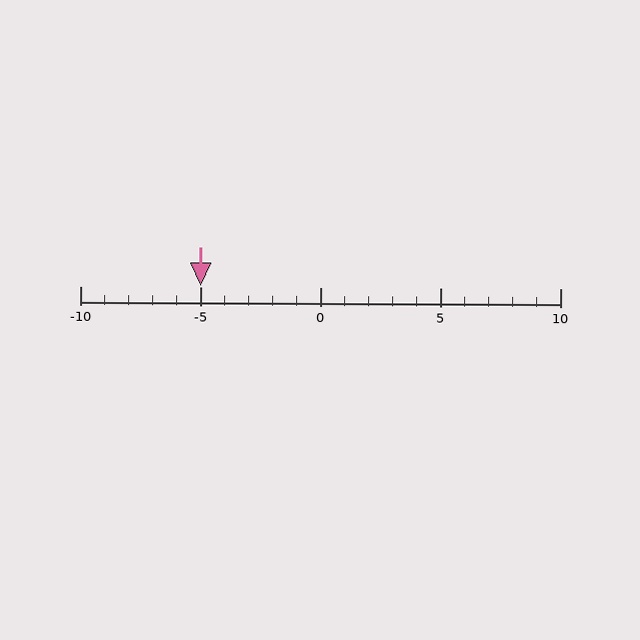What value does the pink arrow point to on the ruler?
The pink arrow points to approximately -5.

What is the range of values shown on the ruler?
The ruler shows values from -10 to 10.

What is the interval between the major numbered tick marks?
The major tick marks are spaced 5 units apart.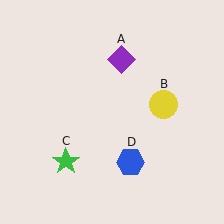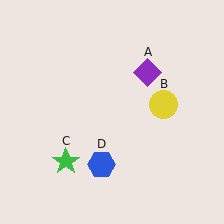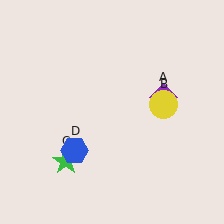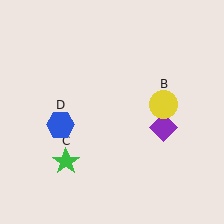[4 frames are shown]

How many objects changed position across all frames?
2 objects changed position: purple diamond (object A), blue hexagon (object D).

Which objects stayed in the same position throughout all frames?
Yellow circle (object B) and green star (object C) remained stationary.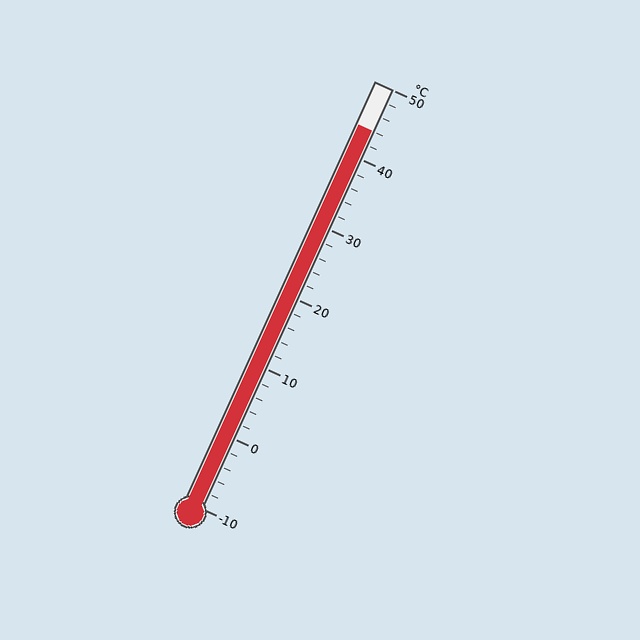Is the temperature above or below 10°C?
The temperature is above 10°C.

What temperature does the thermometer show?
The thermometer shows approximately 44°C.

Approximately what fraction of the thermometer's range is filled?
The thermometer is filled to approximately 90% of its range.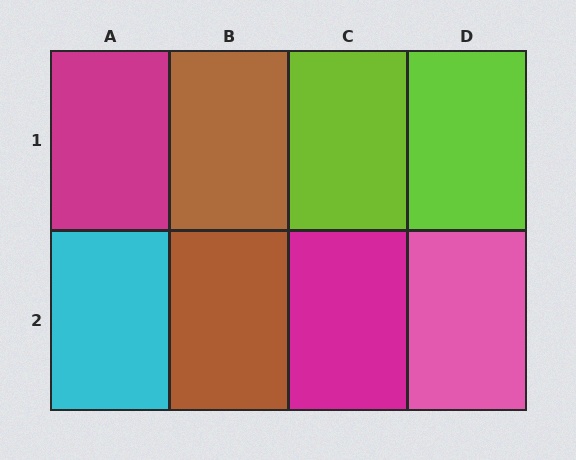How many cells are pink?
1 cell is pink.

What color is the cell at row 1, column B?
Brown.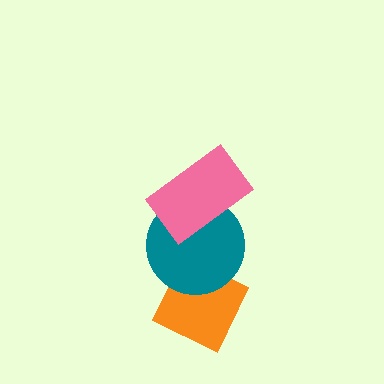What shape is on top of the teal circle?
The pink rectangle is on top of the teal circle.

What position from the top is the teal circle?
The teal circle is 2nd from the top.